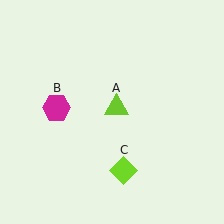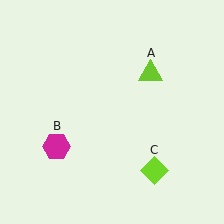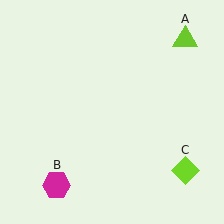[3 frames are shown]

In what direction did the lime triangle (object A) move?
The lime triangle (object A) moved up and to the right.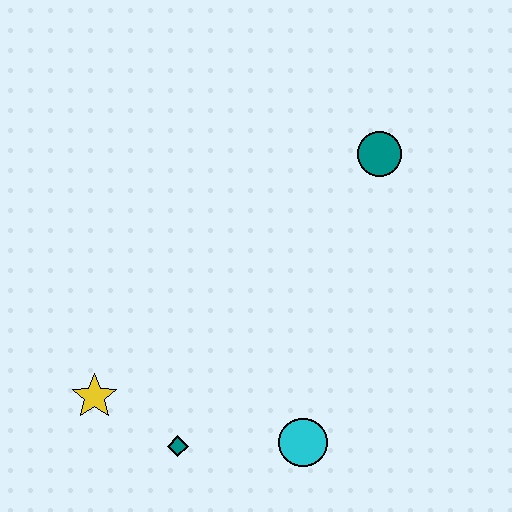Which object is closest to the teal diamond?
The yellow star is closest to the teal diamond.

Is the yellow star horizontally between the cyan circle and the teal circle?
No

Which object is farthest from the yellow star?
The teal circle is farthest from the yellow star.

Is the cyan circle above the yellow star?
No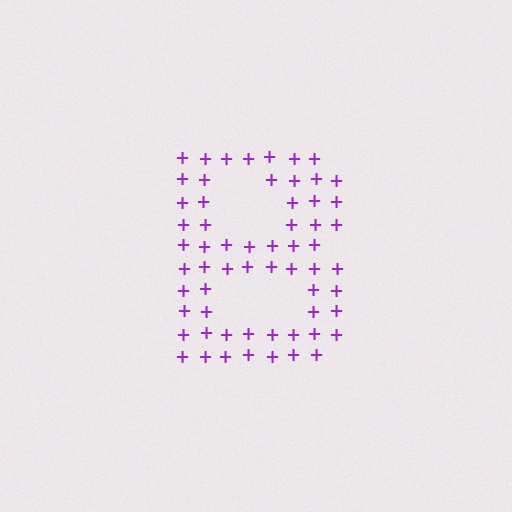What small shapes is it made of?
It is made of small plus signs.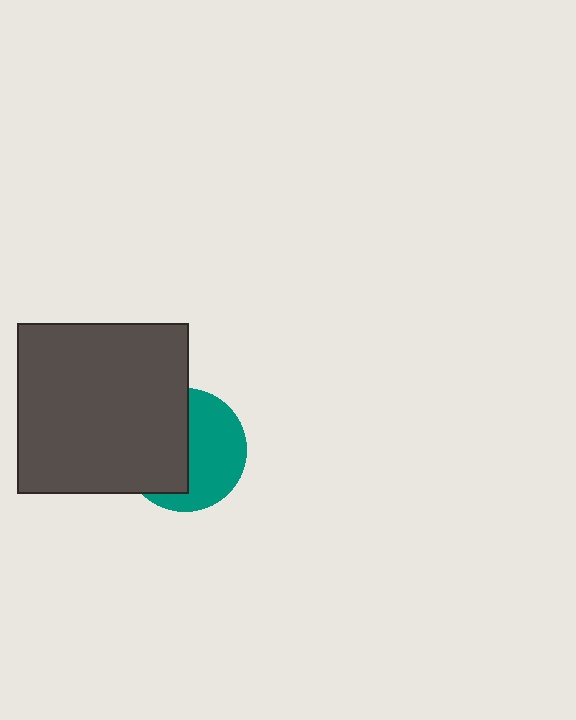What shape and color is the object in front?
The object in front is a dark gray square.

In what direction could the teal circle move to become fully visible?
The teal circle could move right. That would shift it out from behind the dark gray square entirely.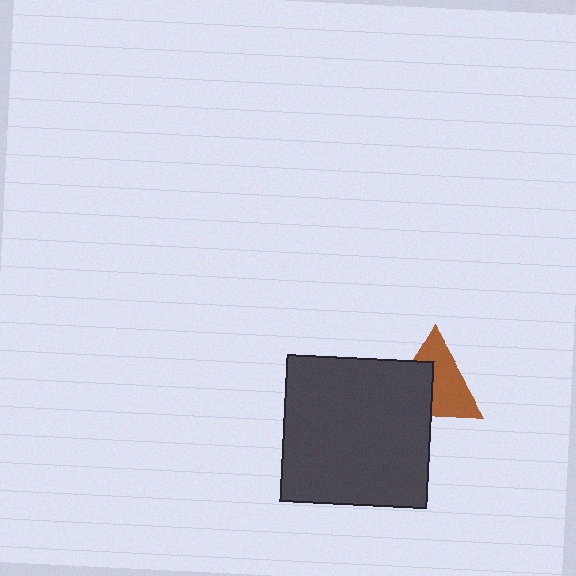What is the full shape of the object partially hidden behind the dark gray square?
The partially hidden object is a brown triangle.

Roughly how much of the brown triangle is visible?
About half of it is visible (roughly 57%).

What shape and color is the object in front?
The object in front is a dark gray square.